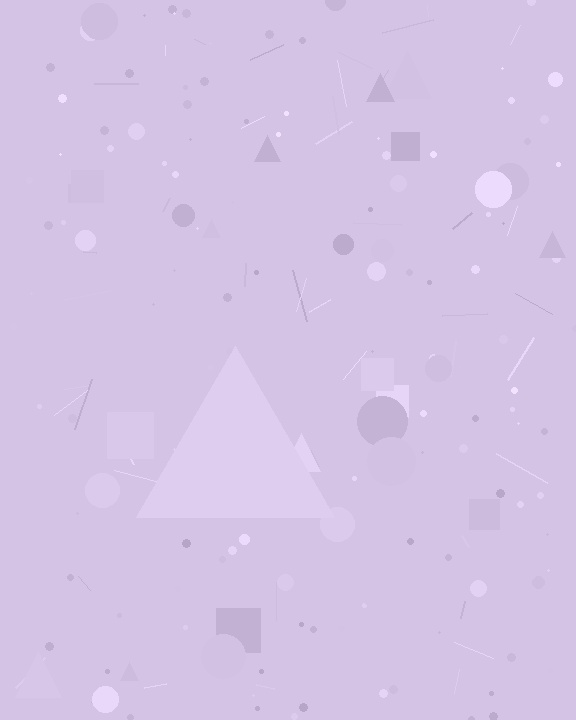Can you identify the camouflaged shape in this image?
The camouflaged shape is a triangle.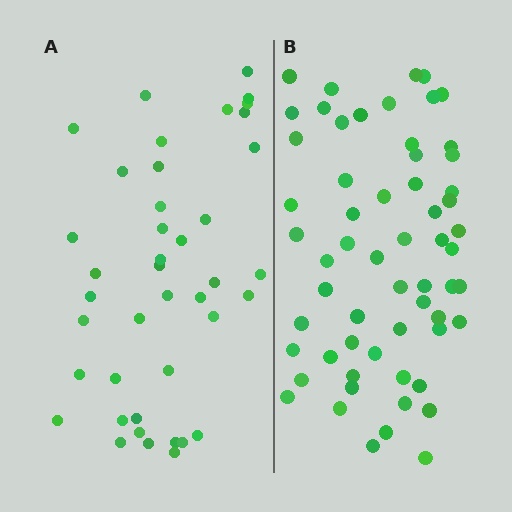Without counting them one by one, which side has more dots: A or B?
Region B (the right region) has more dots.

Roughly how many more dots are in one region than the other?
Region B has approximately 20 more dots than region A.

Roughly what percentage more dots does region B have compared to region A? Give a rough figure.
About 45% more.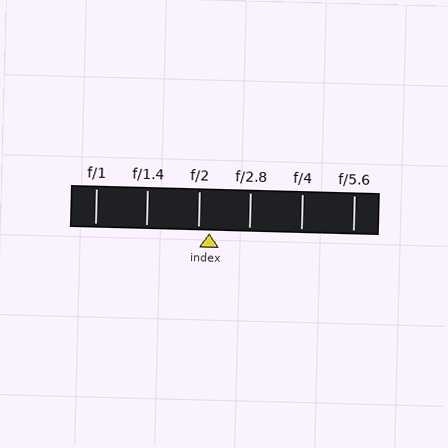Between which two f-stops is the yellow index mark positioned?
The index mark is between f/2 and f/2.8.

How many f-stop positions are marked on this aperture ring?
There are 6 f-stop positions marked.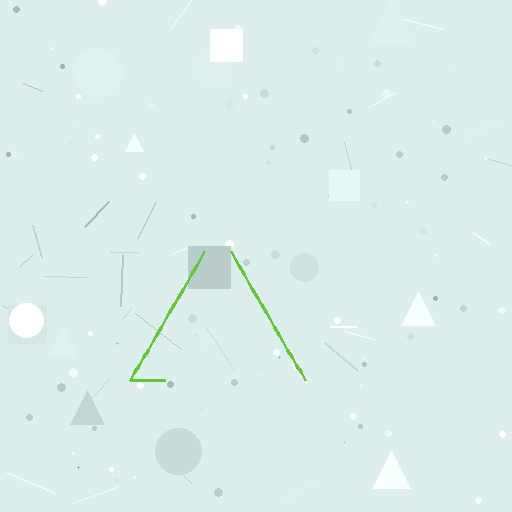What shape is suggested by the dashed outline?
The dashed outline suggests a triangle.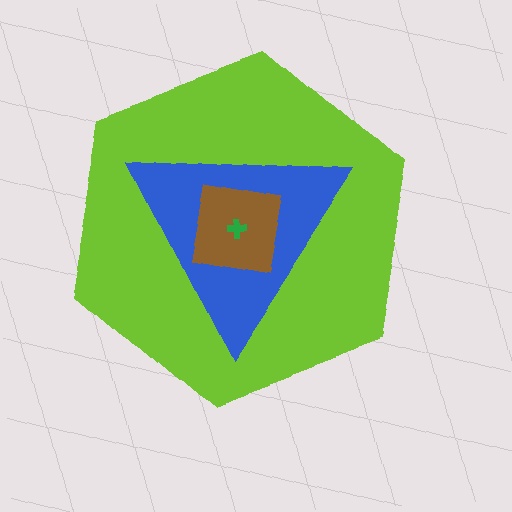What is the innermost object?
The green cross.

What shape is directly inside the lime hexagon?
The blue triangle.